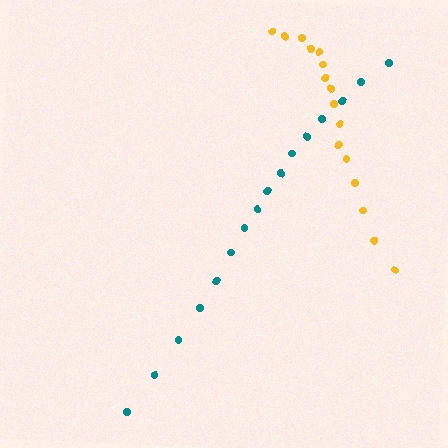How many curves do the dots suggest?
There are 2 distinct paths.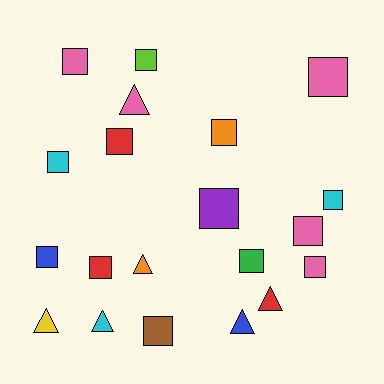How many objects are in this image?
There are 20 objects.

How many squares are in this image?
There are 14 squares.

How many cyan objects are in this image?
There are 3 cyan objects.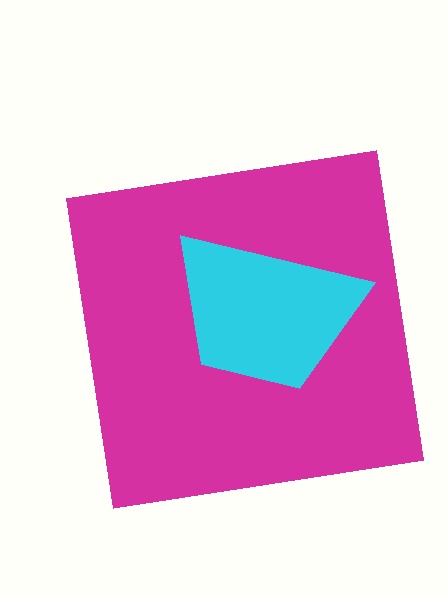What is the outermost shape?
The magenta square.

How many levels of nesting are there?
2.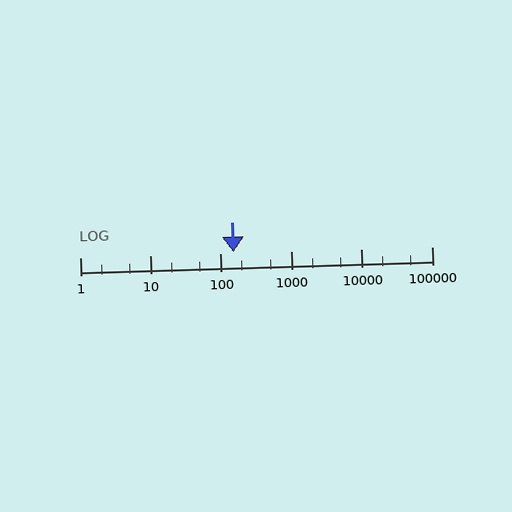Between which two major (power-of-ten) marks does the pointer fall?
The pointer is between 100 and 1000.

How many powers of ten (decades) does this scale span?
The scale spans 5 decades, from 1 to 100000.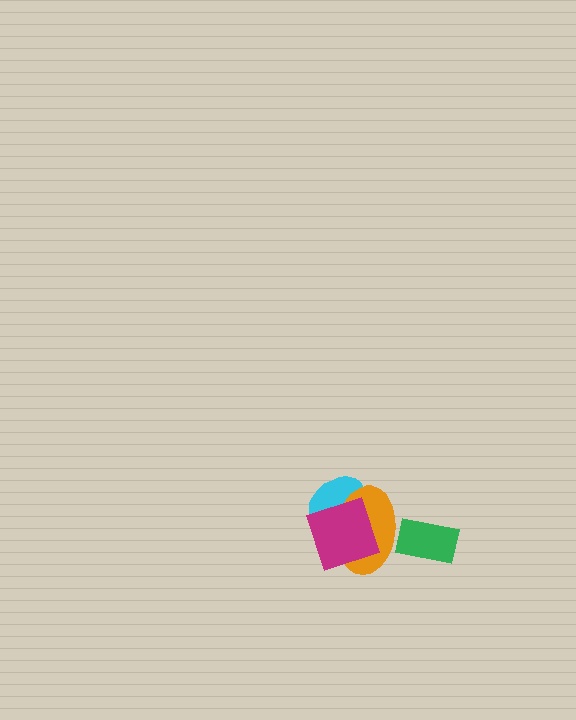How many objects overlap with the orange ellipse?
3 objects overlap with the orange ellipse.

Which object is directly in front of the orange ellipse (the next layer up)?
The magenta diamond is directly in front of the orange ellipse.